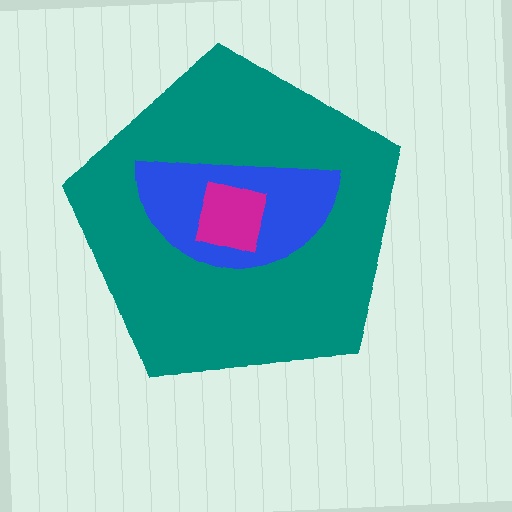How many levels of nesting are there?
3.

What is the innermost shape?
The magenta square.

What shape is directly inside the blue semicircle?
The magenta square.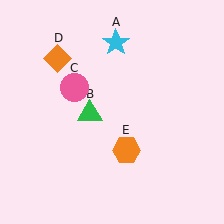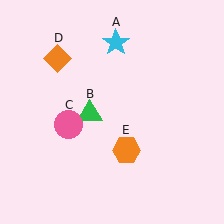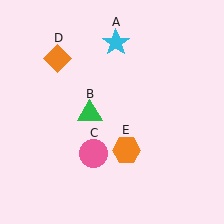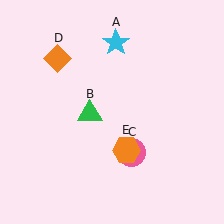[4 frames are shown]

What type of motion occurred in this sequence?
The pink circle (object C) rotated counterclockwise around the center of the scene.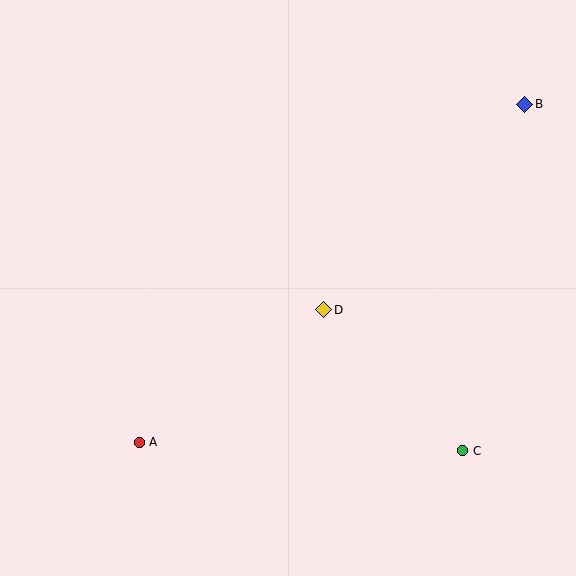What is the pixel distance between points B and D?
The distance between B and D is 287 pixels.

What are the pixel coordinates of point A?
Point A is at (139, 442).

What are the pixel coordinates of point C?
Point C is at (463, 451).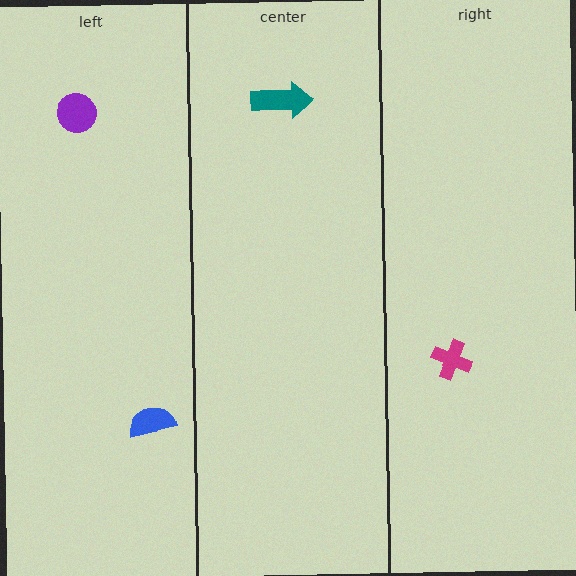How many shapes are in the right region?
1.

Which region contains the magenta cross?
The right region.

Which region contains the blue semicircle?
The left region.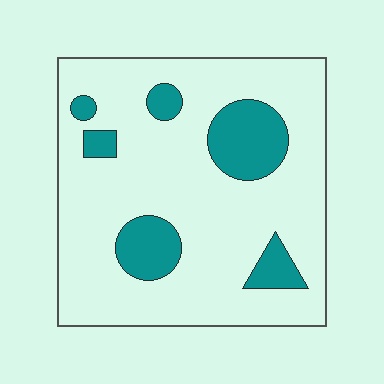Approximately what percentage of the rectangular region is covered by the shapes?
Approximately 20%.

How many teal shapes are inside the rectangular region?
6.